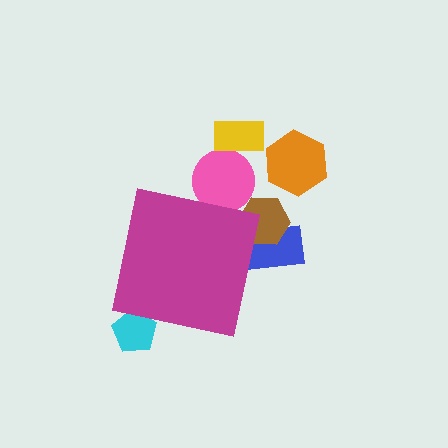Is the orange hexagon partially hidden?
No, the orange hexagon is fully visible.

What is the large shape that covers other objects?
A magenta square.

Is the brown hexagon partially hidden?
Yes, the brown hexagon is partially hidden behind the magenta square.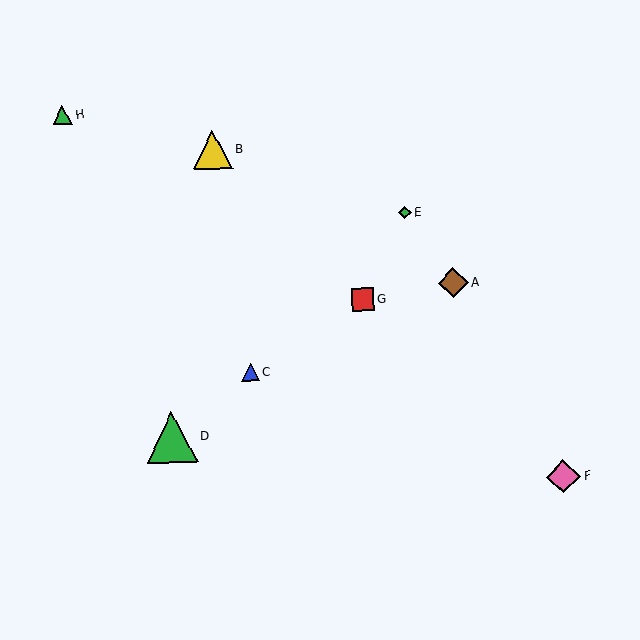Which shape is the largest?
The green triangle (labeled D) is the largest.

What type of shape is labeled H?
Shape H is a green triangle.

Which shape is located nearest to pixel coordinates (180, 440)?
The green triangle (labeled D) at (172, 438) is nearest to that location.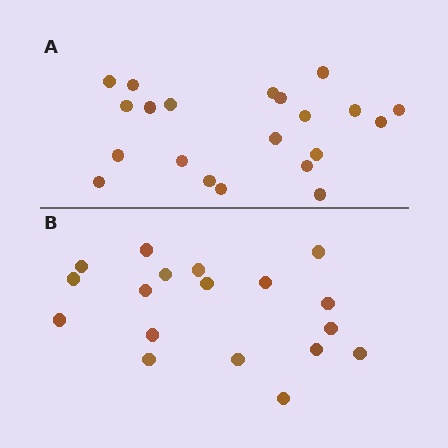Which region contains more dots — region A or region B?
Region A (the top region) has more dots.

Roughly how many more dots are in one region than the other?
Region A has just a few more — roughly 2 or 3 more dots than region B.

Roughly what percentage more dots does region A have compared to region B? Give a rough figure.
About 15% more.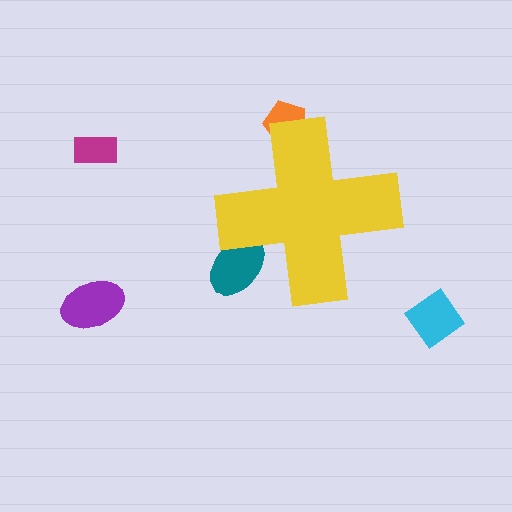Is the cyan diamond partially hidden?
No, the cyan diamond is fully visible.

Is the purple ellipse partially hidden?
No, the purple ellipse is fully visible.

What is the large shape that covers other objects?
A yellow cross.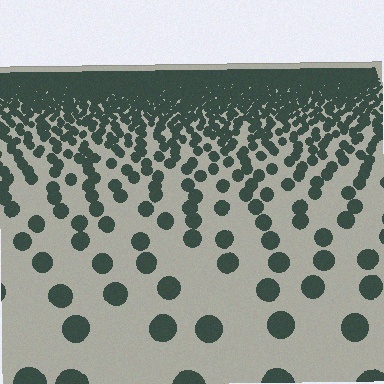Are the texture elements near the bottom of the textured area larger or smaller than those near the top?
Larger. Near the bottom, elements are closer to the viewer and appear at a bigger on-screen size.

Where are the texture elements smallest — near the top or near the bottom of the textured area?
Near the top.